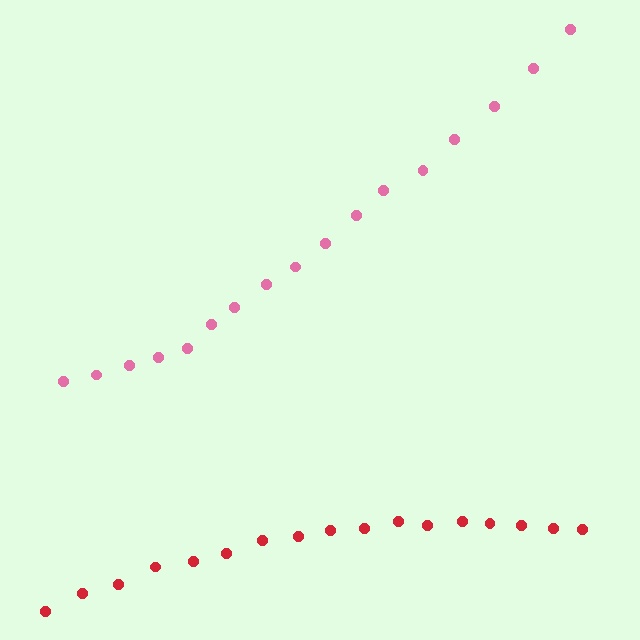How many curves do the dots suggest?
There are 2 distinct paths.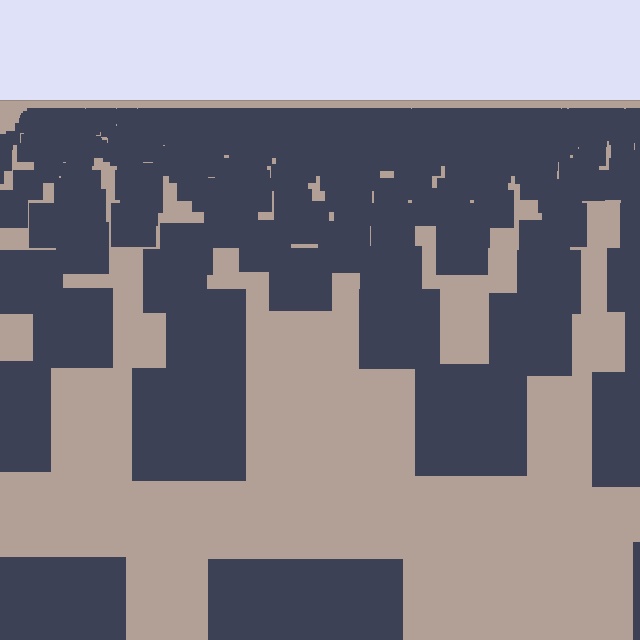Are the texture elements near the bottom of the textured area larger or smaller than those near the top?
Larger. Near the bottom, elements are closer to the viewer and appear at a bigger on-screen size.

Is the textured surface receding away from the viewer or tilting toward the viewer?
The surface is receding away from the viewer. Texture elements get smaller and denser toward the top.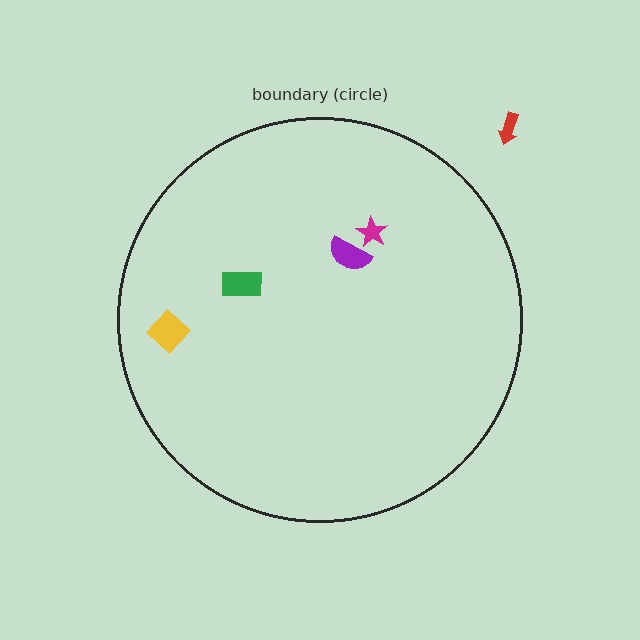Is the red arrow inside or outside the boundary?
Outside.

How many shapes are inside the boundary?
4 inside, 1 outside.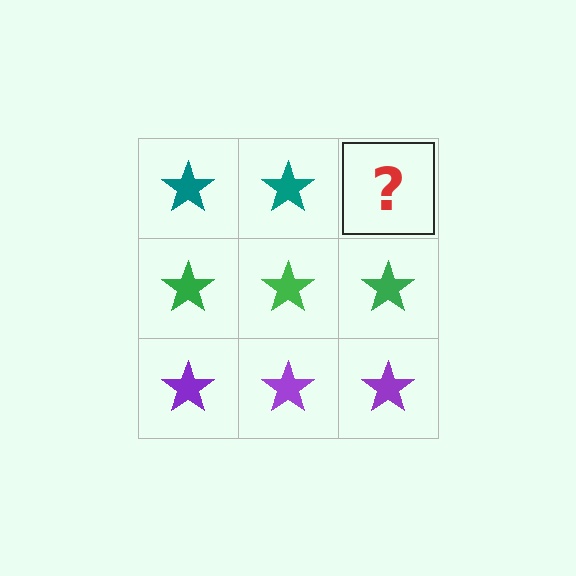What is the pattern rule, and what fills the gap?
The rule is that each row has a consistent color. The gap should be filled with a teal star.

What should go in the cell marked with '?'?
The missing cell should contain a teal star.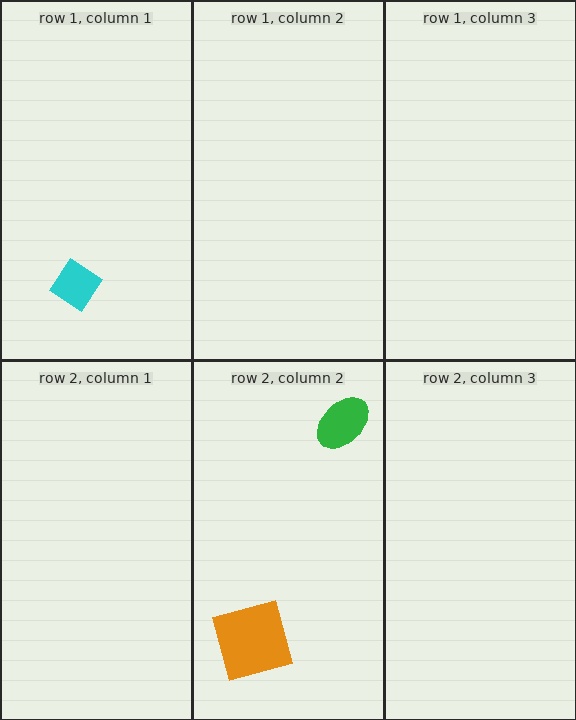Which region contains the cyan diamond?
The row 1, column 1 region.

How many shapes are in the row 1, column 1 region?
1.